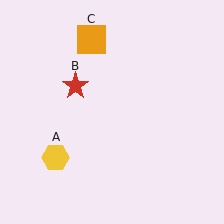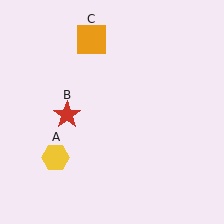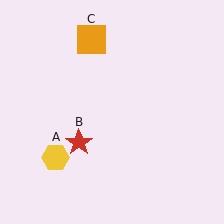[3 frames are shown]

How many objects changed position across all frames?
1 object changed position: red star (object B).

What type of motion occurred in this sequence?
The red star (object B) rotated counterclockwise around the center of the scene.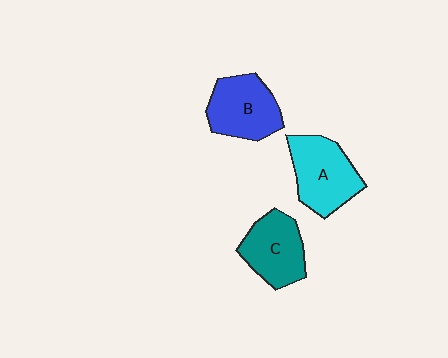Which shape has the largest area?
Shape A (cyan).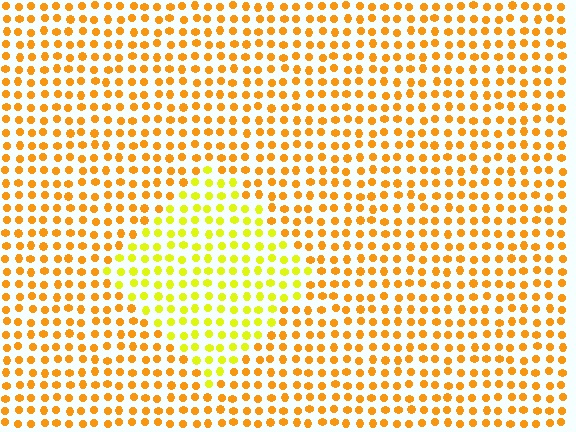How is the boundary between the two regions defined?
The boundary is defined purely by a slight shift in hue (about 32 degrees). Spacing, size, and orientation are identical on both sides.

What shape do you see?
I see a diamond.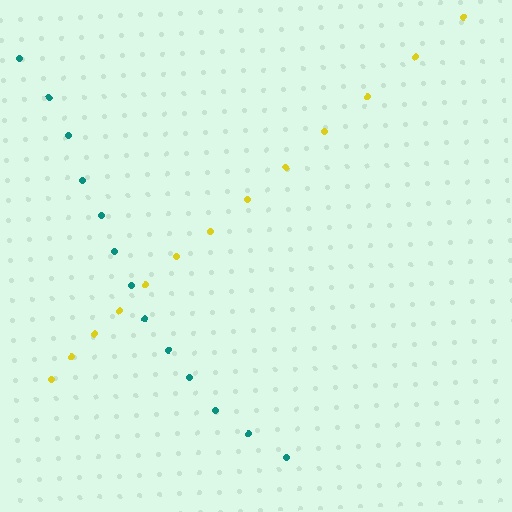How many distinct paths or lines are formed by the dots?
There are 2 distinct paths.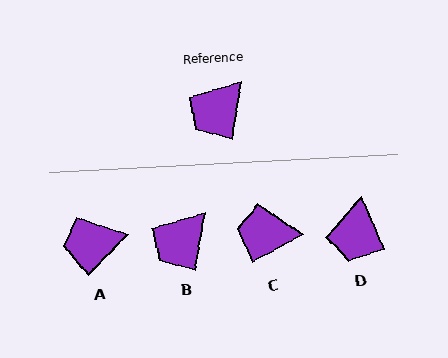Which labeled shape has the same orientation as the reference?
B.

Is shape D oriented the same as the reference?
No, it is off by about 33 degrees.